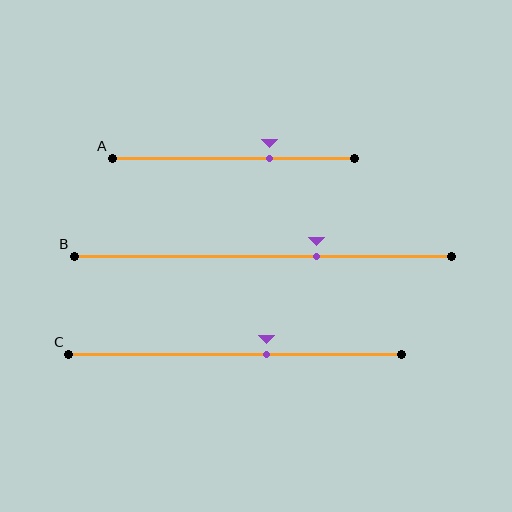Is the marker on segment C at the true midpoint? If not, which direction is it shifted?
No, the marker on segment C is shifted to the right by about 9% of the segment length.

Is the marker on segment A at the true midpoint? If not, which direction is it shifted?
No, the marker on segment A is shifted to the right by about 15% of the segment length.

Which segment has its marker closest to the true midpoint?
Segment C has its marker closest to the true midpoint.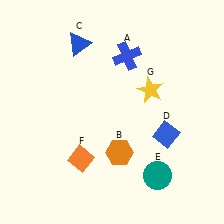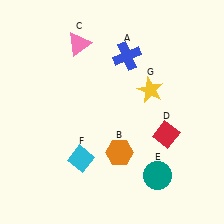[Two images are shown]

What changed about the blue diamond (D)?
In Image 1, D is blue. In Image 2, it changed to red.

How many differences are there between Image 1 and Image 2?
There are 3 differences between the two images.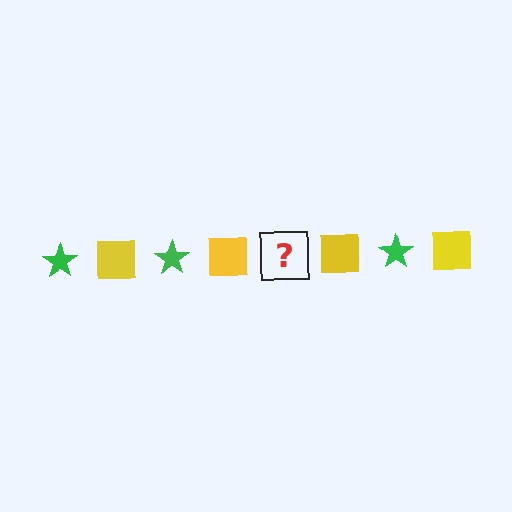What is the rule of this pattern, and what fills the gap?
The rule is that the pattern alternates between green star and yellow square. The gap should be filled with a green star.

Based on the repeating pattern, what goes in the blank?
The blank should be a green star.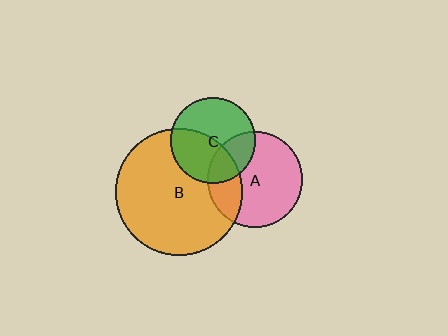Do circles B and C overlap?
Yes.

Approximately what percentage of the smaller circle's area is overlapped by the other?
Approximately 45%.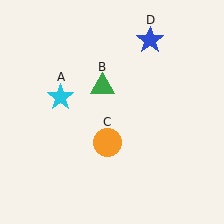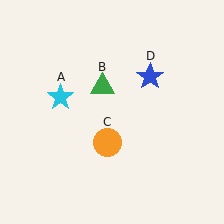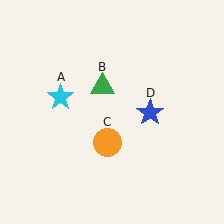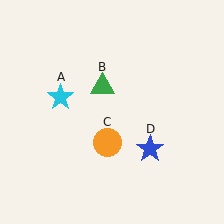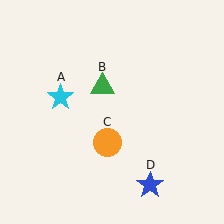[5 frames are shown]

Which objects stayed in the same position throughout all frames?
Cyan star (object A) and green triangle (object B) and orange circle (object C) remained stationary.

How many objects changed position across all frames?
1 object changed position: blue star (object D).